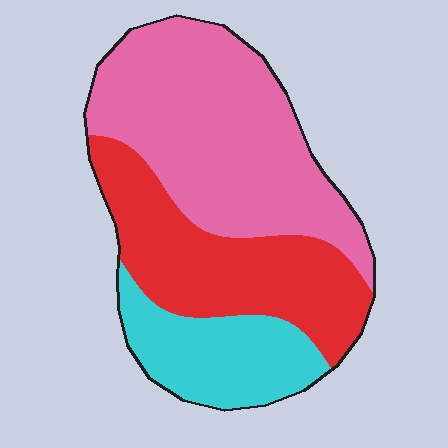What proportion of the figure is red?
Red takes up about one third (1/3) of the figure.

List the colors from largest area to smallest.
From largest to smallest: pink, red, cyan.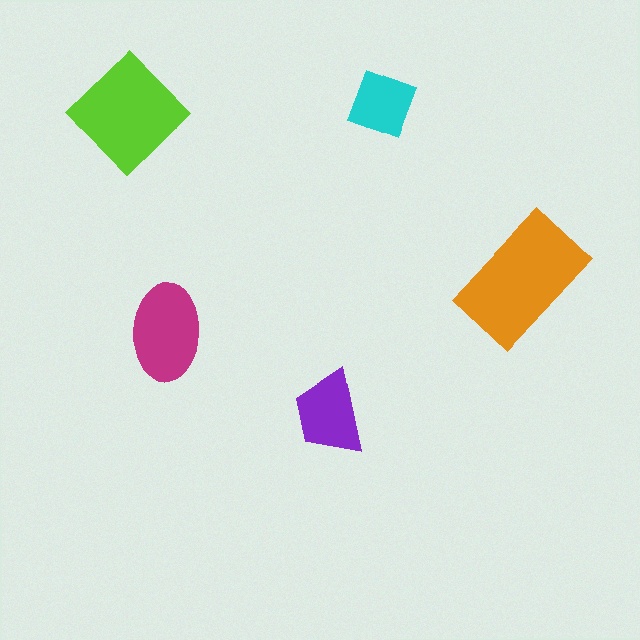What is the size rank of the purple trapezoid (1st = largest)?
4th.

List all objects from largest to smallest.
The orange rectangle, the lime diamond, the magenta ellipse, the purple trapezoid, the cyan diamond.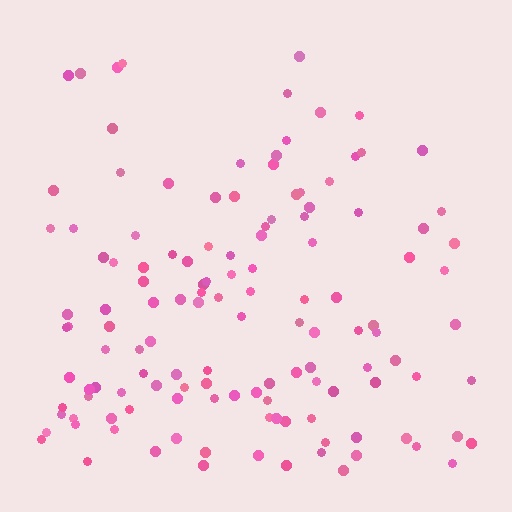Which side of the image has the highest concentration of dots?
The bottom.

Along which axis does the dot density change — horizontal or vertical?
Vertical.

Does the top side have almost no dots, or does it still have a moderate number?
Still a moderate number, just noticeably fewer than the bottom.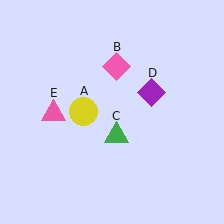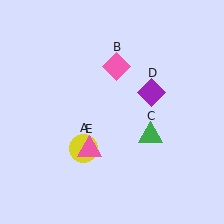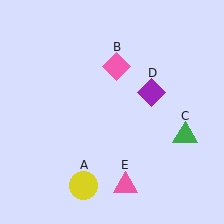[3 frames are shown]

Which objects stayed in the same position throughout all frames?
Pink diamond (object B) and purple diamond (object D) remained stationary.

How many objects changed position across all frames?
3 objects changed position: yellow circle (object A), green triangle (object C), pink triangle (object E).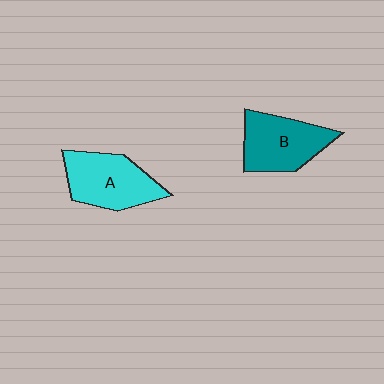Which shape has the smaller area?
Shape B (teal).